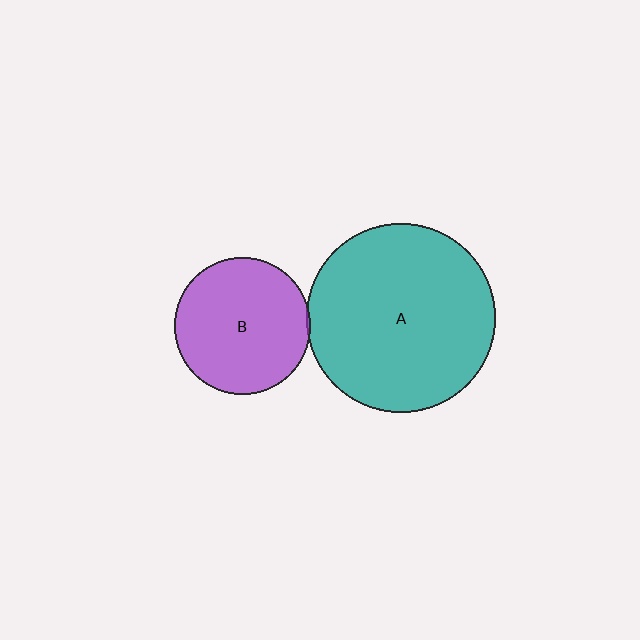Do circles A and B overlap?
Yes.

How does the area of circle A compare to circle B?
Approximately 1.9 times.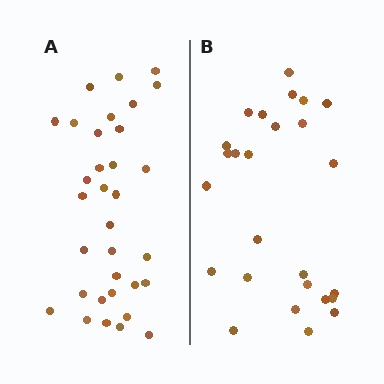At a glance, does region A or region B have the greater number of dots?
Region A (the left region) has more dots.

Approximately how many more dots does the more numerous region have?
Region A has roughly 8 or so more dots than region B.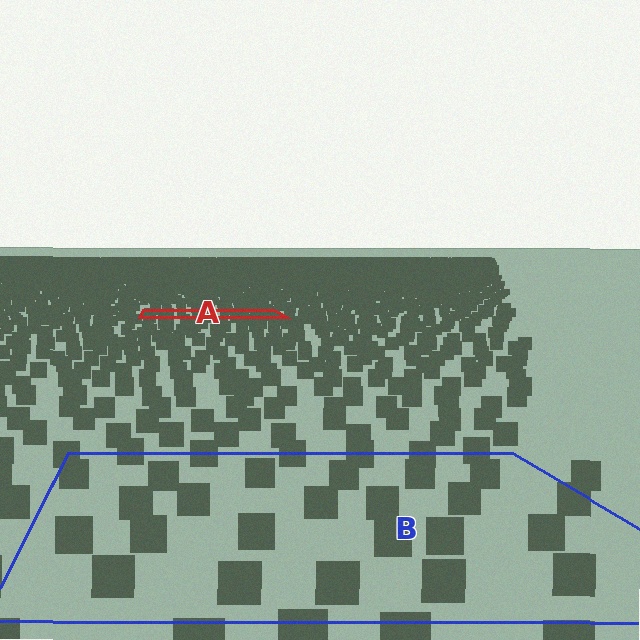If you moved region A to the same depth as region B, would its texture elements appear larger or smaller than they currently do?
They would appear larger. At a closer depth, the same texture elements are projected at a bigger on-screen size.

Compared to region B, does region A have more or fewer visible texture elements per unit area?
Region A has more texture elements per unit area — they are packed more densely because it is farther away.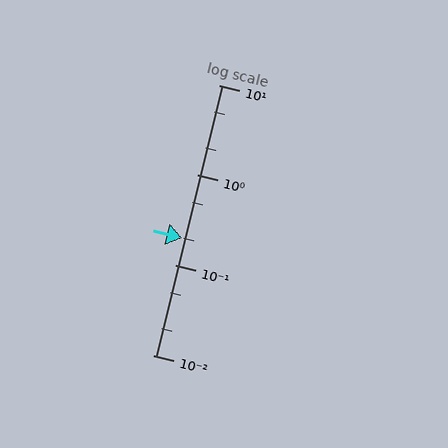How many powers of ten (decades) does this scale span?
The scale spans 3 decades, from 0.01 to 10.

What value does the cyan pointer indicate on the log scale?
The pointer indicates approximately 0.2.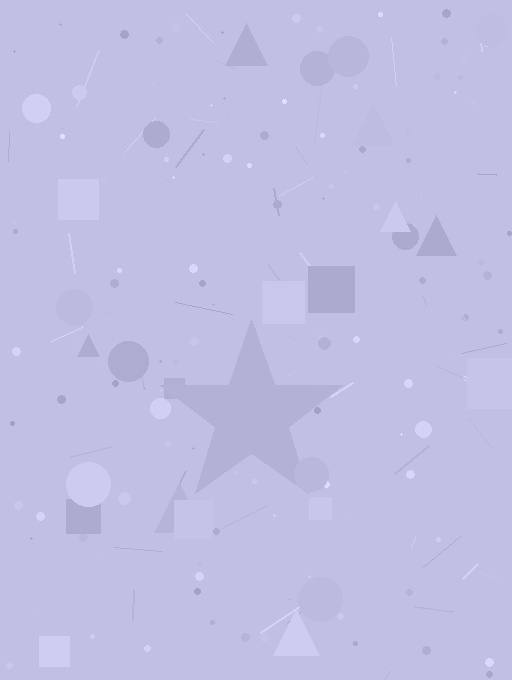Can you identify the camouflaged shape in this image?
The camouflaged shape is a star.